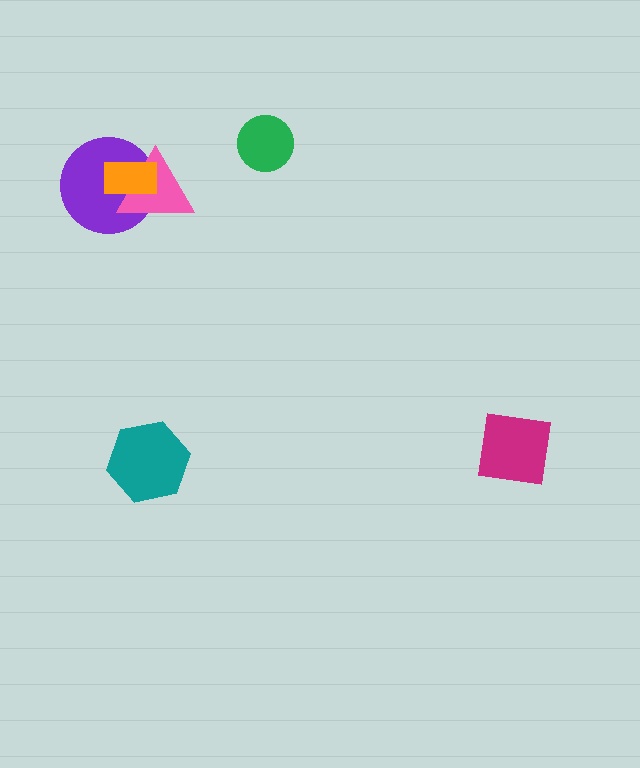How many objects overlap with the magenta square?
0 objects overlap with the magenta square.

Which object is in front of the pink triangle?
The orange rectangle is in front of the pink triangle.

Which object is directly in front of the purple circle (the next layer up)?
The pink triangle is directly in front of the purple circle.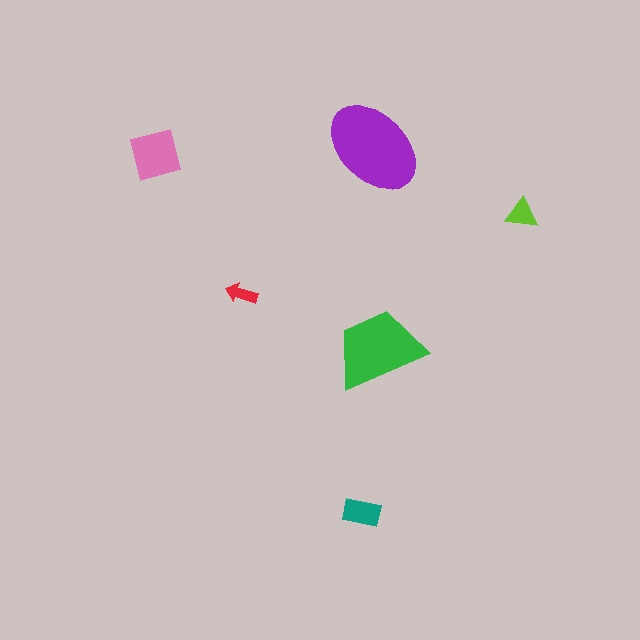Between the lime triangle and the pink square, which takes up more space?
The pink square.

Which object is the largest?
The purple ellipse.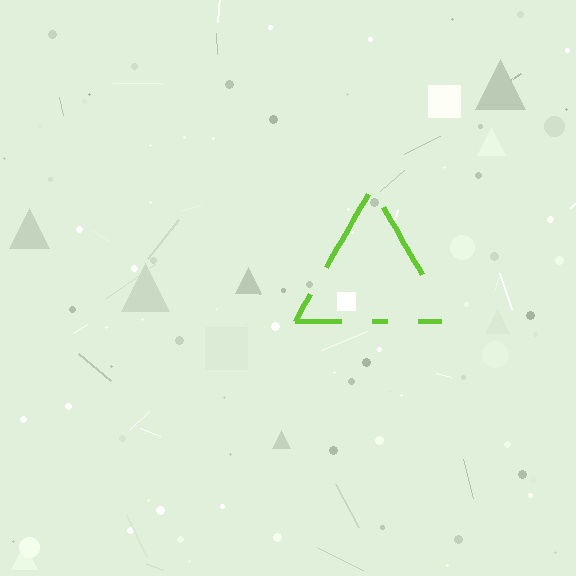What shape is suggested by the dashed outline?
The dashed outline suggests a triangle.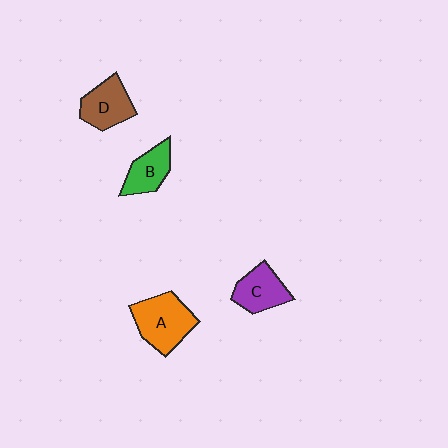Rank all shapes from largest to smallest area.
From largest to smallest: A (orange), D (brown), C (purple), B (green).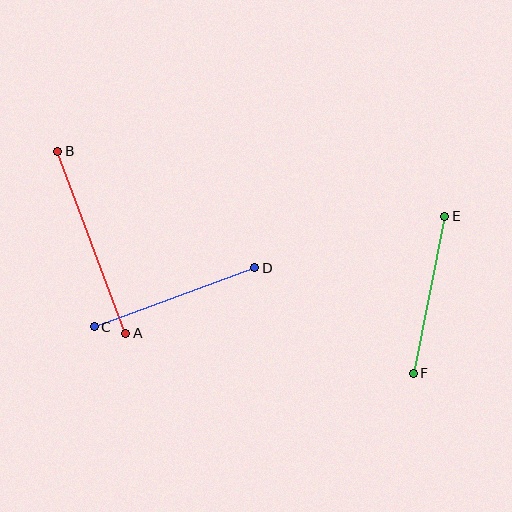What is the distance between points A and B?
The distance is approximately 194 pixels.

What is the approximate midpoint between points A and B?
The midpoint is at approximately (92, 242) pixels.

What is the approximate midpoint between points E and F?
The midpoint is at approximately (429, 295) pixels.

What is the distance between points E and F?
The distance is approximately 160 pixels.